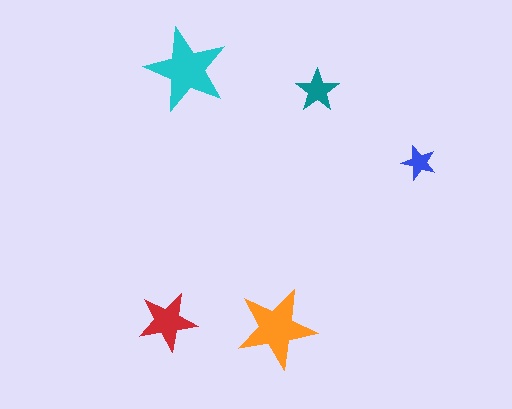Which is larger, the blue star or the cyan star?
The cyan one.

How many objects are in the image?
There are 5 objects in the image.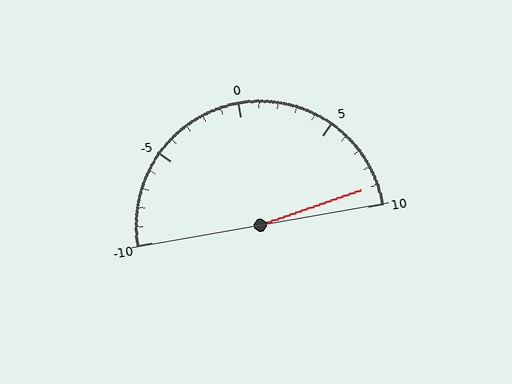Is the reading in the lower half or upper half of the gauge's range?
The reading is in the upper half of the range (-10 to 10).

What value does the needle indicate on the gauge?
The needle indicates approximately 9.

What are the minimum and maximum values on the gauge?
The gauge ranges from -10 to 10.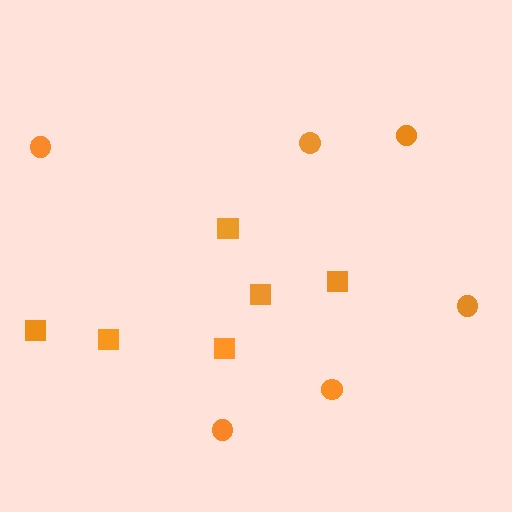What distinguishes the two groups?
There are 2 groups: one group of circles (6) and one group of squares (6).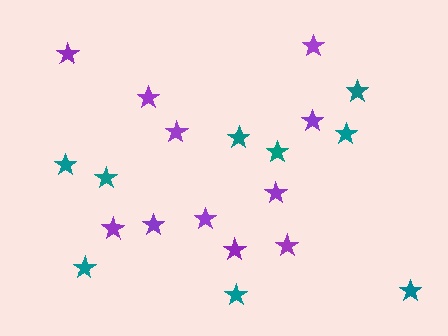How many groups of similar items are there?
There are 2 groups: one group of teal stars (9) and one group of purple stars (11).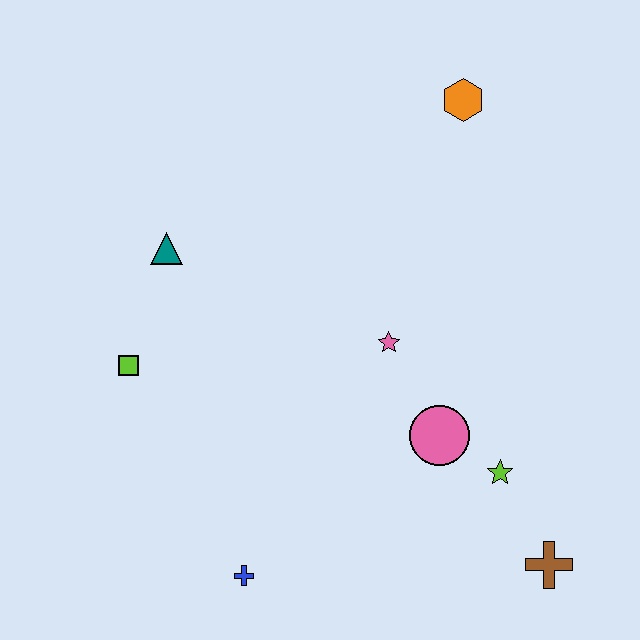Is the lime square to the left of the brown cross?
Yes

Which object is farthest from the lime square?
The brown cross is farthest from the lime square.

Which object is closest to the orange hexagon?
The pink star is closest to the orange hexagon.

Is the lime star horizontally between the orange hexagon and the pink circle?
No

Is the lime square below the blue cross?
No